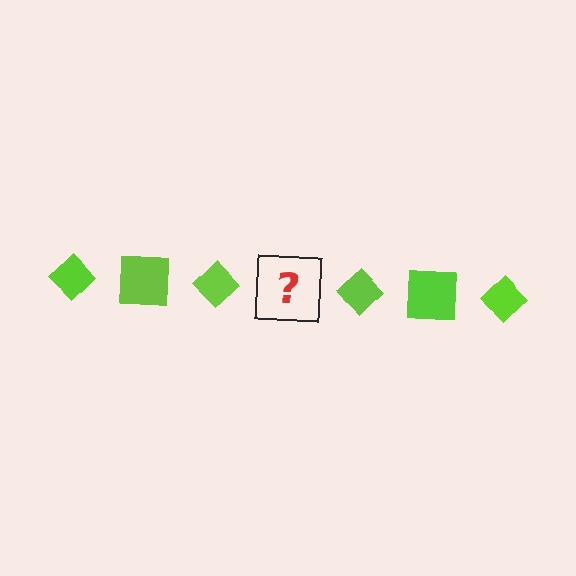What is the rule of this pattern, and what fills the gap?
The rule is that the pattern cycles through diamond, square shapes in lime. The gap should be filled with a lime square.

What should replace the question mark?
The question mark should be replaced with a lime square.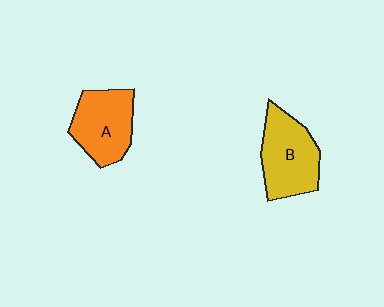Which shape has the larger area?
Shape B (yellow).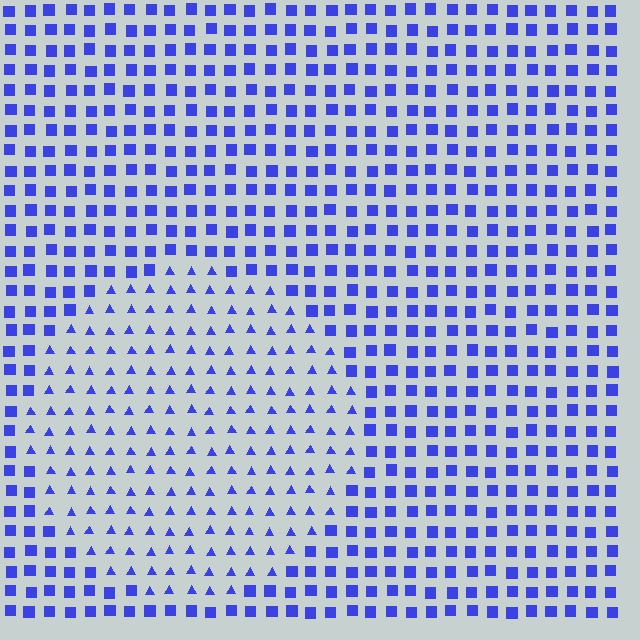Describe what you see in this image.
The image is filled with small blue elements arranged in a uniform grid. A circle-shaped region contains triangles, while the surrounding area contains squares. The boundary is defined purely by the change in element shape.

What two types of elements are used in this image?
The image uses triangles inside the circle region and squares outside it.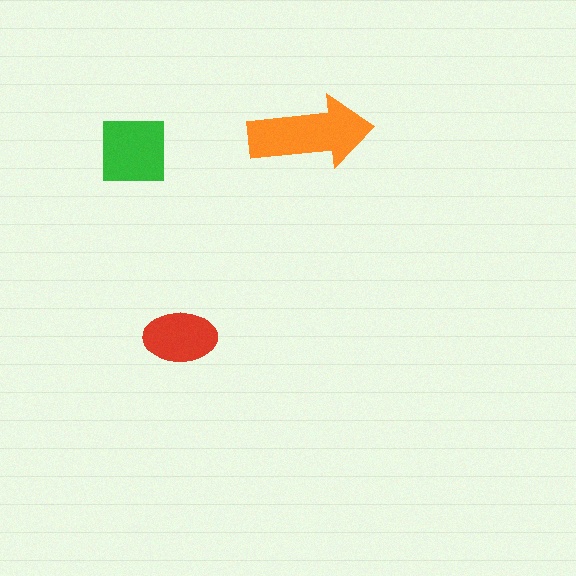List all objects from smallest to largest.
The red ellipse, the green square, the orange arrow.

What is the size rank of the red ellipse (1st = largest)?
3rd.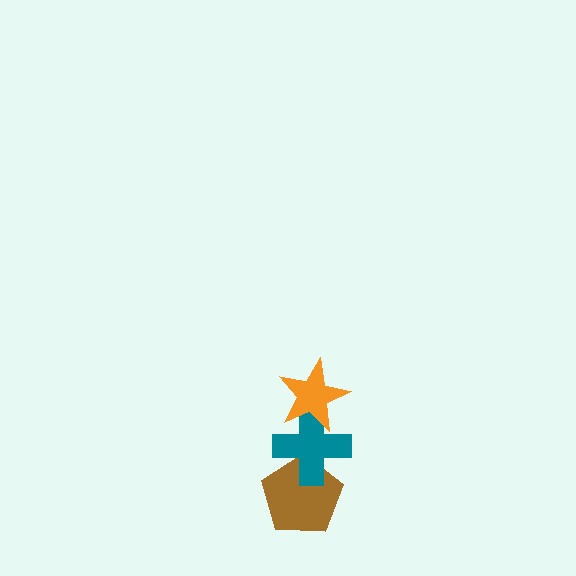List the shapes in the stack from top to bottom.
From top to bottom: the orange star, the teal cross, the brown pentagon.